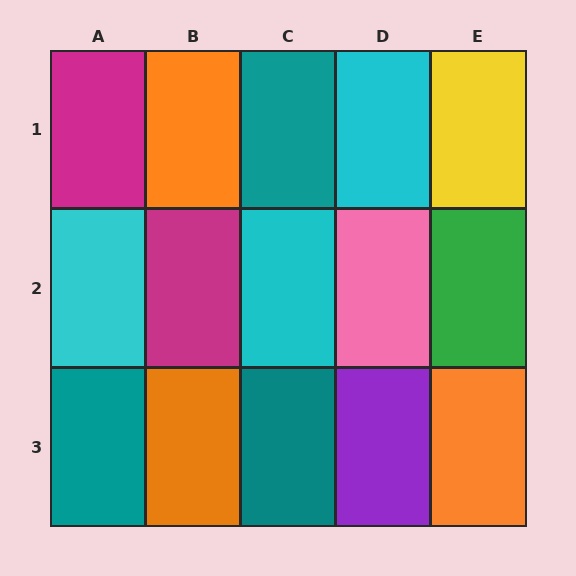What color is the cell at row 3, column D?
Purple.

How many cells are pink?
1 cell is pink.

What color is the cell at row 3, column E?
Orange.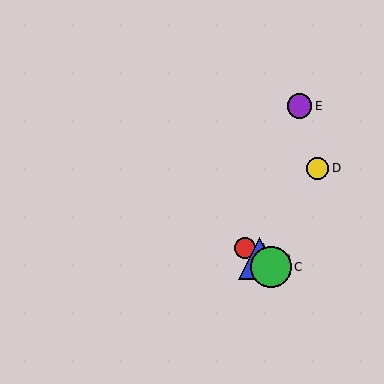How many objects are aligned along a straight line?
3 objects (A, B, C) are aligned along a straight line.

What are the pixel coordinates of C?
Object C is at (271, 267).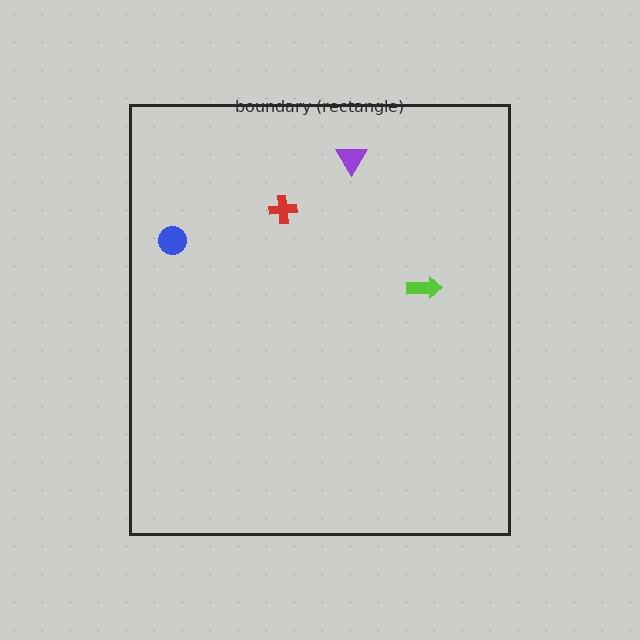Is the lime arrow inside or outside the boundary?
Inside.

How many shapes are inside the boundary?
4 inside, 0 outside.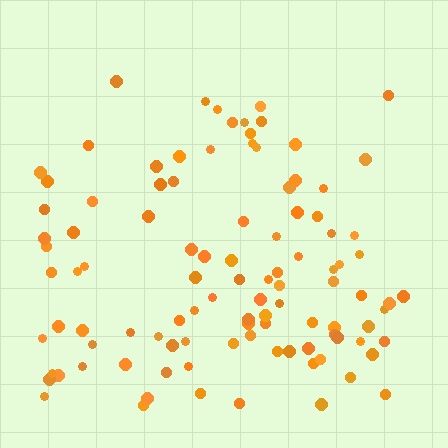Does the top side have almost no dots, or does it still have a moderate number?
Still a moderate number, just noticeably fewer than the bottom.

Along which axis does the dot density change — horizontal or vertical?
Vertical.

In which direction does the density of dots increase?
From top to bottom, with the bottom side densest.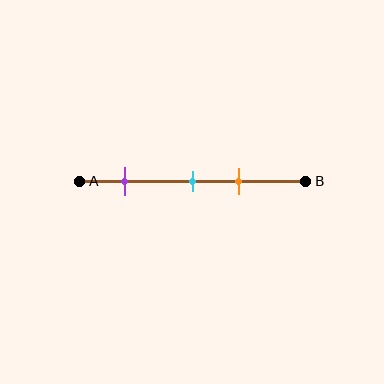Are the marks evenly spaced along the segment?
No, the marks are not evenly spaced.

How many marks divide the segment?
There are 3 marks dividing the segment.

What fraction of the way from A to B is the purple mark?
The purple mark is approximately 20% (0.2) of the way from A to B.